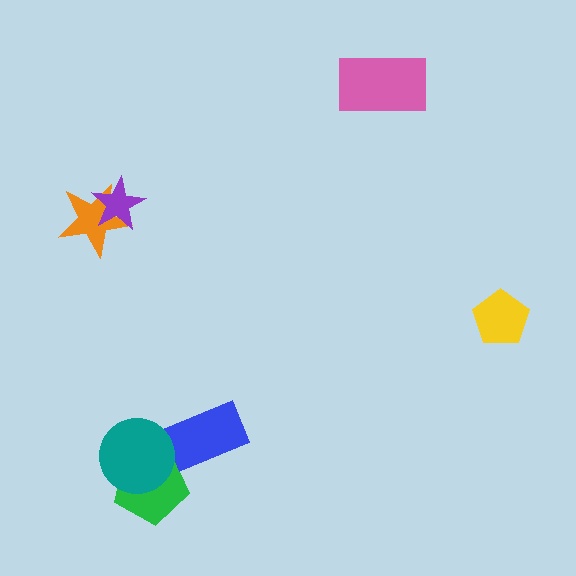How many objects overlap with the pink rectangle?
0 objects overlap with the pink rectangle.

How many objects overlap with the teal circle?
1 object overlaps with the teal circle.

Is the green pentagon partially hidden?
Yes, it is partially covered by another shape.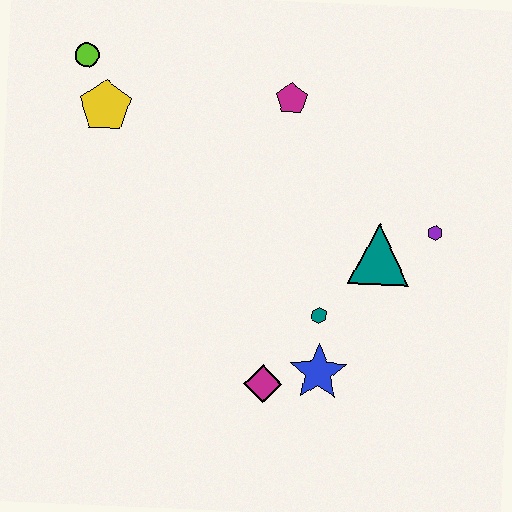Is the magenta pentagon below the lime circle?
Yes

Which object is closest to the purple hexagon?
The teal triangle is closest to the purple hexagon.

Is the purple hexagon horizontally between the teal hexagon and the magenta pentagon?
No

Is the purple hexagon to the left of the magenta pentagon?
No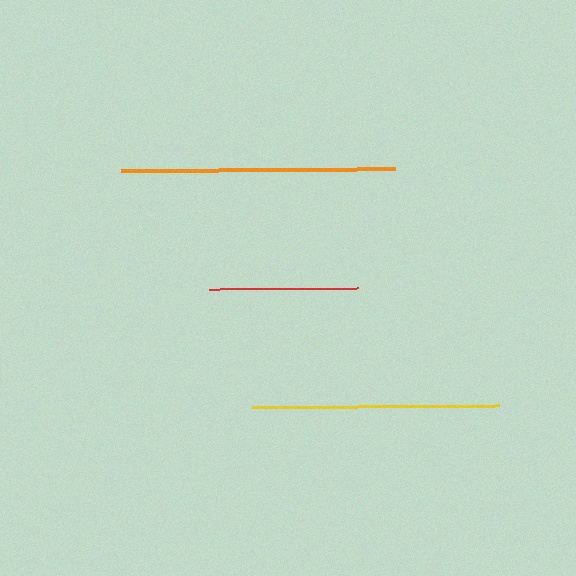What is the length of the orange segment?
The orange segment is approximately 274 pixels long.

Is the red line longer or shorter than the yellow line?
The yellow line is longer than the red line.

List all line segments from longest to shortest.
From longest to shortest: orange, yellow, red.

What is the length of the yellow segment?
The yellow segment is approximately 247 pixels long.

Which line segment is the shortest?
The red line is the shortest at approximately 149 pixels.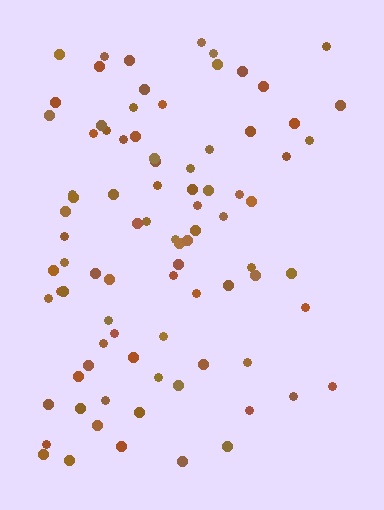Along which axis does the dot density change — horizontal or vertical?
Horizontal.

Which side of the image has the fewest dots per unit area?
The right.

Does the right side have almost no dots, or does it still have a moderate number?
Still a moderate number, just noticeably fewer than the left.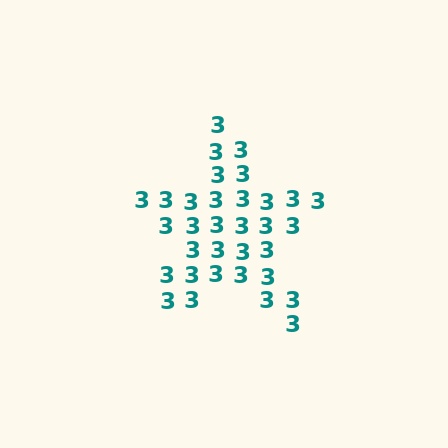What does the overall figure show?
The overall figure shows a star.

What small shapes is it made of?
It is made of small digit 3's.